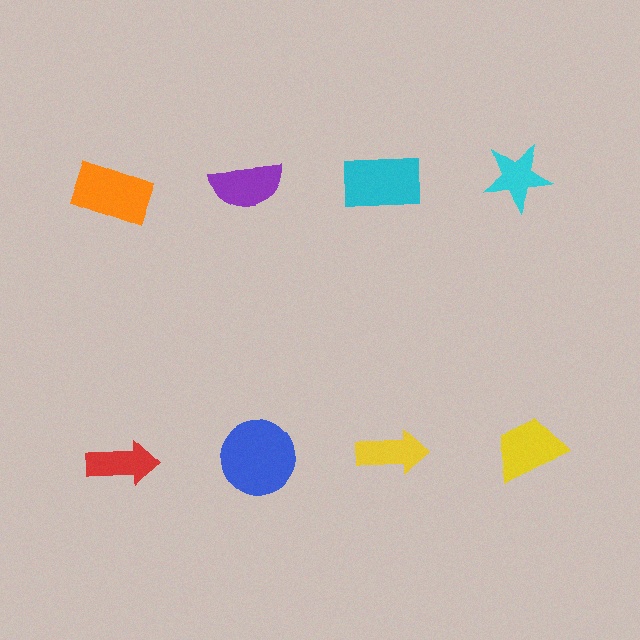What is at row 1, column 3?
A cyan rectangle.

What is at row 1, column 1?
An orange rectangle.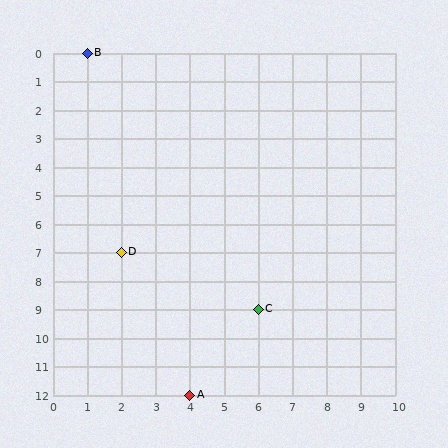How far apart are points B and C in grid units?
Points B and C are 5 columns and 9 rows apart (about 10.3 grid units diagonally).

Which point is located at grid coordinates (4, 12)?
Point A is at (4, 12).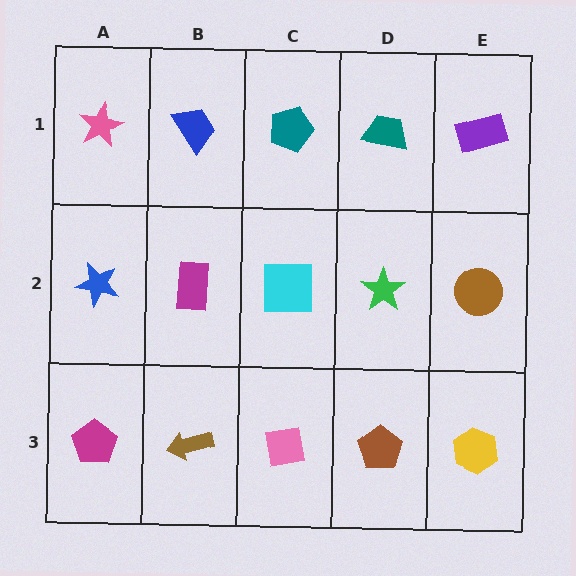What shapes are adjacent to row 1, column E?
A brown circle (row 2, column E), a teal trapezoid (row 1, column D).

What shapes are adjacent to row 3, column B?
A magenta rectangle (row 2, column B), a magenta pentagon (row 3, column A), a pink square (row 3, column C).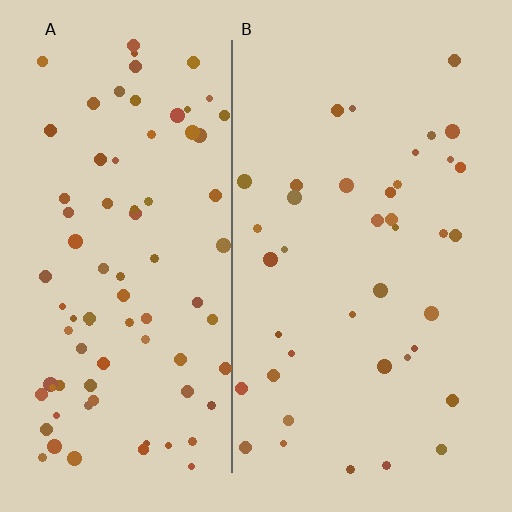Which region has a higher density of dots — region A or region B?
A (the left).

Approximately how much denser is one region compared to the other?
Approximately 2.1× — region A over region B.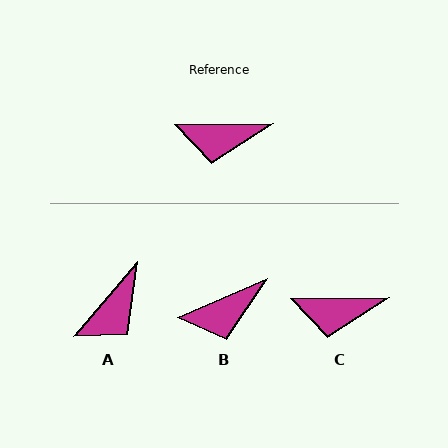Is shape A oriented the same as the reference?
No, it is off by about 49 degrees.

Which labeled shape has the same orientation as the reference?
C.